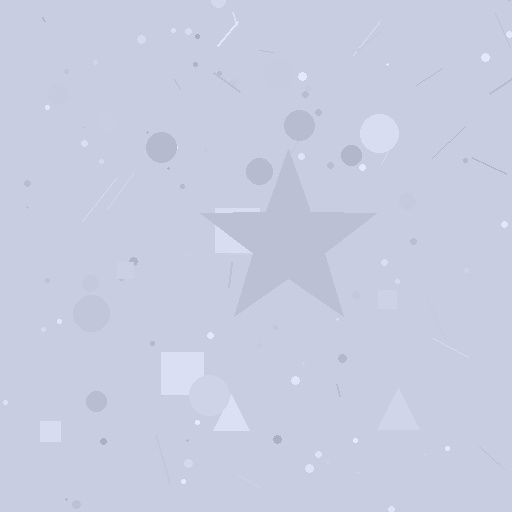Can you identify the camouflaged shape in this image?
The camouflaged shape is a star.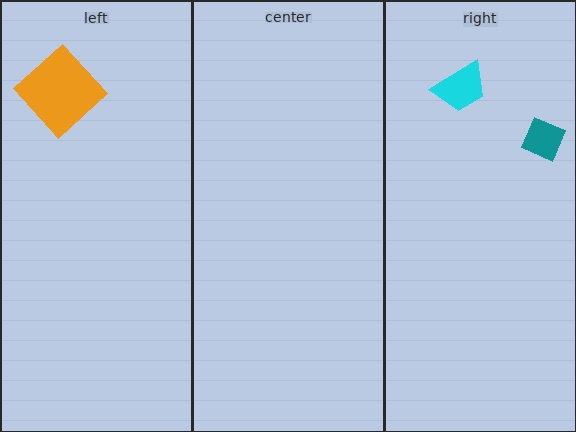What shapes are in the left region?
The orange diamond.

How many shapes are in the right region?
2.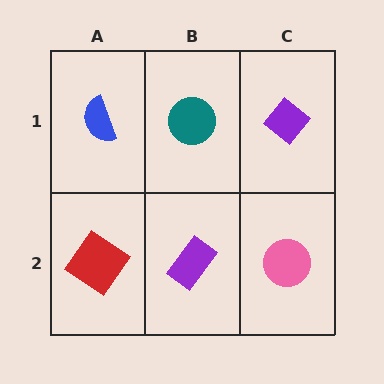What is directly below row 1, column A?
A red diamond.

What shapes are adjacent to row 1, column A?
A red diamond (row 2, column A), a teal circle (row 1, column B).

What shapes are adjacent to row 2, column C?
A purple diamond (row 1, column C), a purple rectangle (row 2, column B).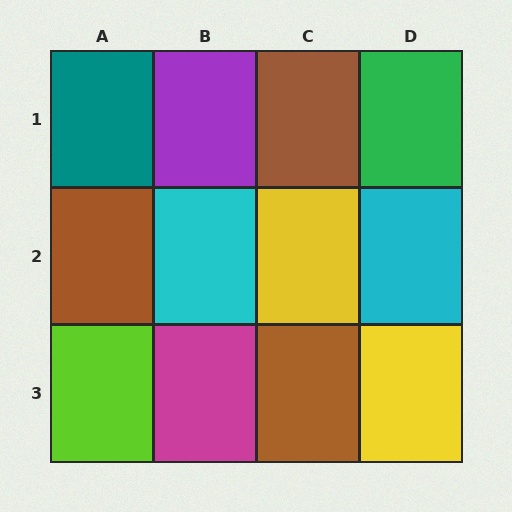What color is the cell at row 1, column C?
Brown.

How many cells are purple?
1 cell is purple.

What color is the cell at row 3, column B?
Magenta.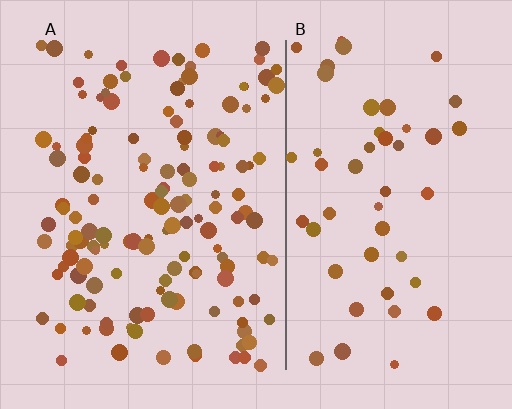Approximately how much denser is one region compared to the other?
Approximately 2.7× — region A over region B.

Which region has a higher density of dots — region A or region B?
A (the left).